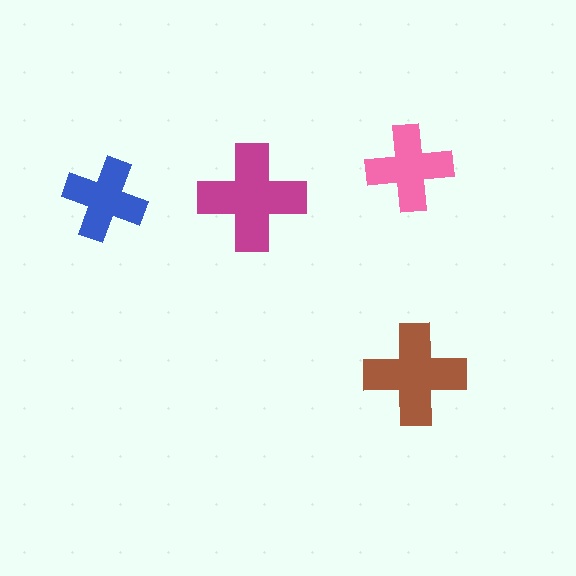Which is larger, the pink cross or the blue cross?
The pink one.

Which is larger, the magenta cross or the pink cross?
The magenta one.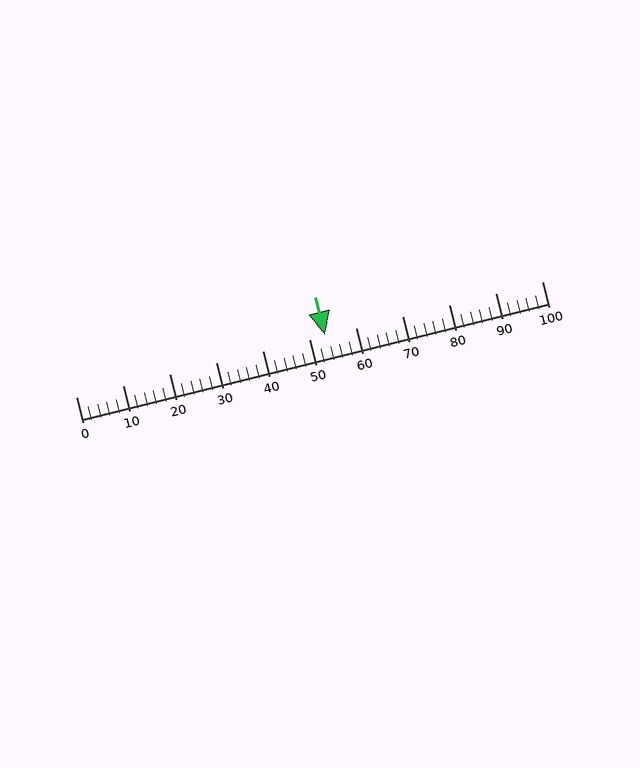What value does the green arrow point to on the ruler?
The green arrow points to approximately 54.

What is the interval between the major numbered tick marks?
The major tick marks are spaced 10 units apart.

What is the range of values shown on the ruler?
The ruler shows values from 0 to 100.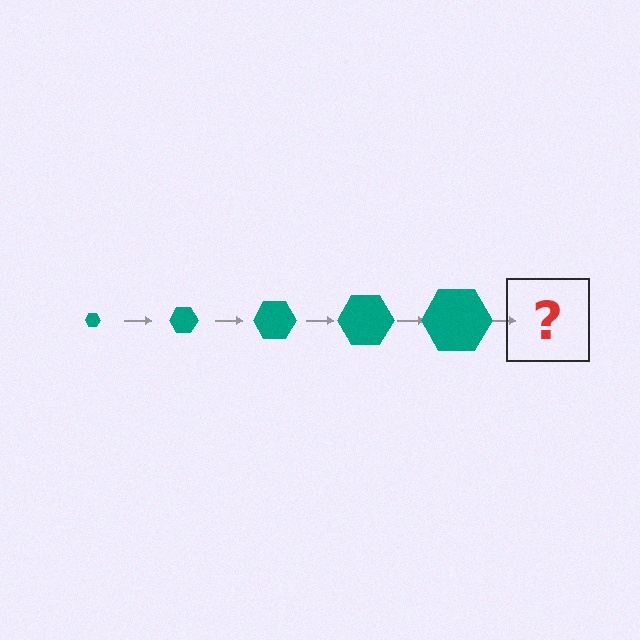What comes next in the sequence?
The next element should be a teal hexagon, larger than the previous one.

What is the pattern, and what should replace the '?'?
The pattern is that the hexagon gets progressively larger each step. The '?' should be a teal hexagon, larger than the previous one.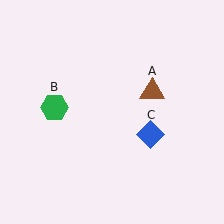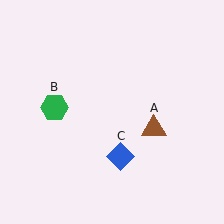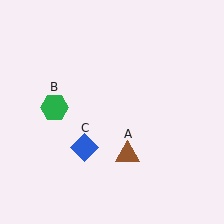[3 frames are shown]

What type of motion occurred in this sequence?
The brown triangle (object A), blue diamond (object C) rotated clockwise around the center of the scene.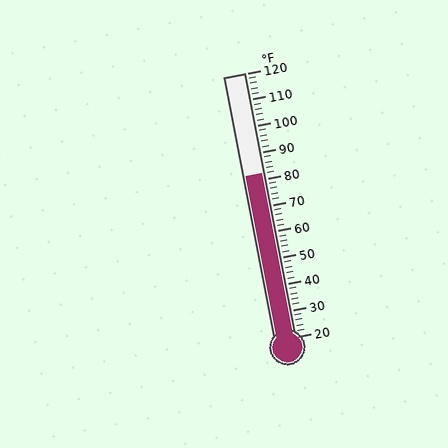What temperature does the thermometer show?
The thermometer shows approximately 82°F.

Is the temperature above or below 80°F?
The temperature is above 80°F.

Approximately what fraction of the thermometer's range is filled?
The thermometer is filled to approximately 60% of its range.